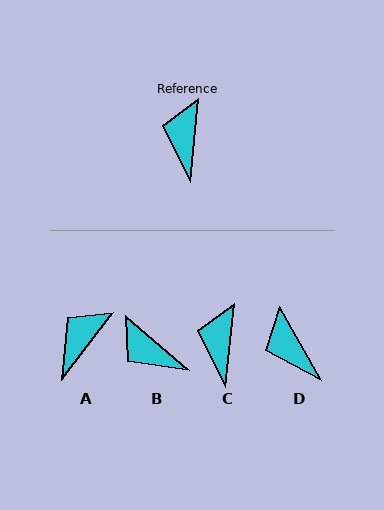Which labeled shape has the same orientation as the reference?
C.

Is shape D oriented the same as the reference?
No, it is off by about 35 degrees.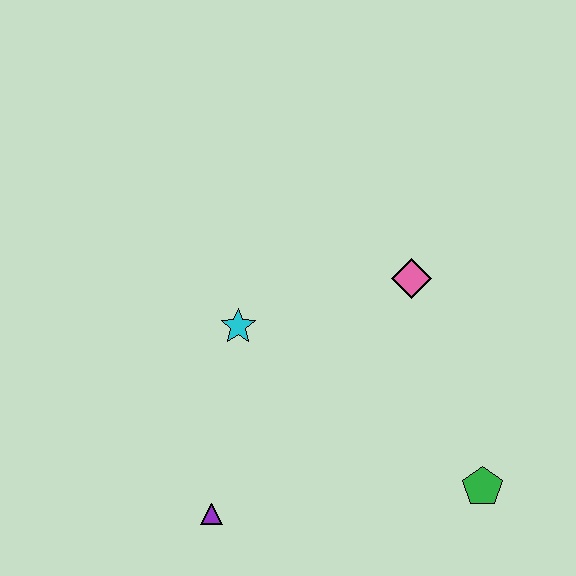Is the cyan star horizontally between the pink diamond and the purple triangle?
Yes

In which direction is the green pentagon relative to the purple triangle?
The green pentagon is to the right of the purple triangle.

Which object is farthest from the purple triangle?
The pink diamond is farthest from the purple triangle.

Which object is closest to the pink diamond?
The cyan star is closest to the pink diamond.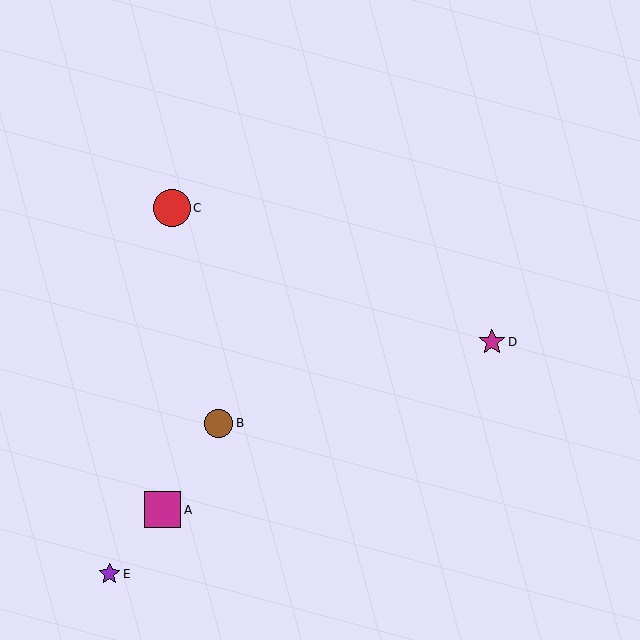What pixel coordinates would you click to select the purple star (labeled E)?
Click at (109, 574) to select the purple star E.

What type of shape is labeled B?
Shape B is a brown circle.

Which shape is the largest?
The red circle (labeled C) is the largest.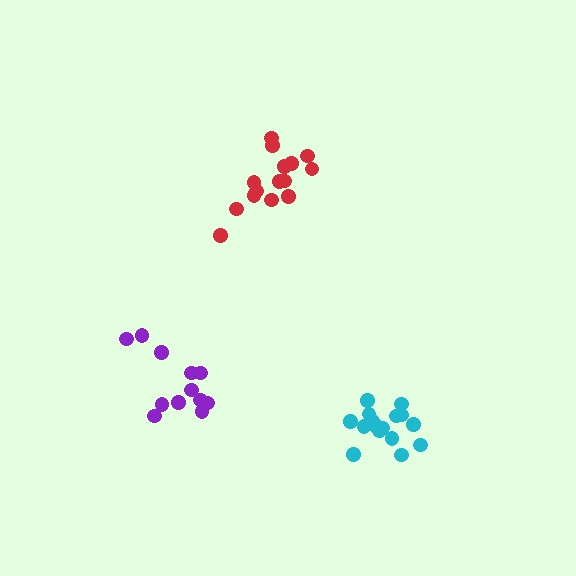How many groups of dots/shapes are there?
There are 3 groups.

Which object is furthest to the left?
The purple cluster is leftmost.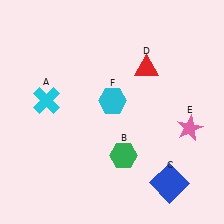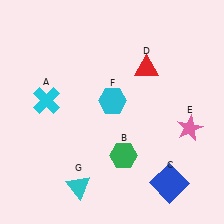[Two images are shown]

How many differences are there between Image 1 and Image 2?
There is 1 difference between the two images.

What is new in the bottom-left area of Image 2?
A cyan triangle (G) was added in the bottom-left area of Image 2.